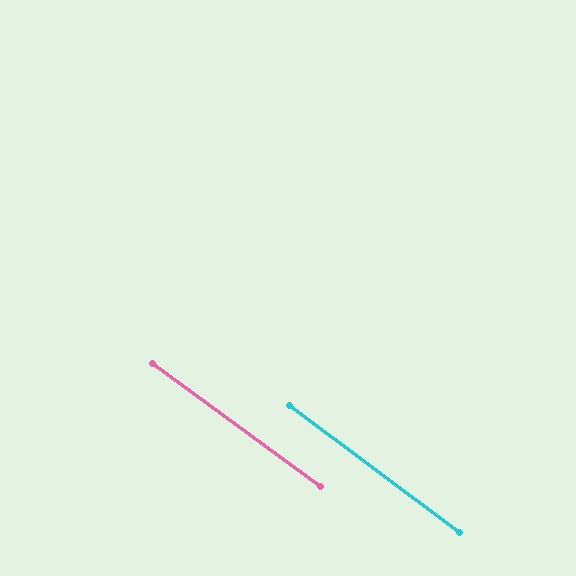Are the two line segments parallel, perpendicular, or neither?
Parallel — their directions differ by only 0.9°.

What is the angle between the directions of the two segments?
Approximately 1 degree.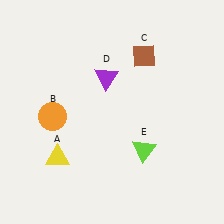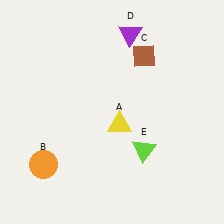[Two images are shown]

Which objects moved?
The objects that moved are: the yellow triangle (A), the orange circle (B), the purple triangle (D).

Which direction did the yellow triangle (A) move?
The yellow triangle (A) moved right.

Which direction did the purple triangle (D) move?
The purple triangle (D) moved up.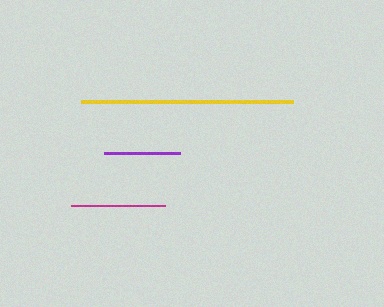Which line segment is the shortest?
The purple line is the shortest at approximately 76 pixels.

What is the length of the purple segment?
The purple segment is approximately 76 pixels long.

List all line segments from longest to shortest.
From longest to shortest: yellow, magenta, purple.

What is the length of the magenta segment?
The magenta segment is approximately 94 pixels long.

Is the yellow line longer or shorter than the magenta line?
The yellow line is longer than the magenta line.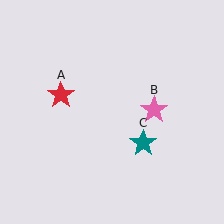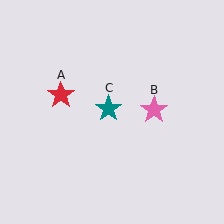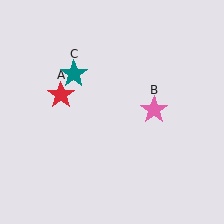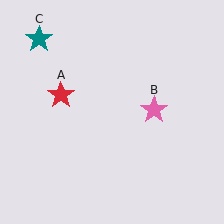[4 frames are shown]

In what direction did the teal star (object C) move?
The teal star (object C) moved up and to the left.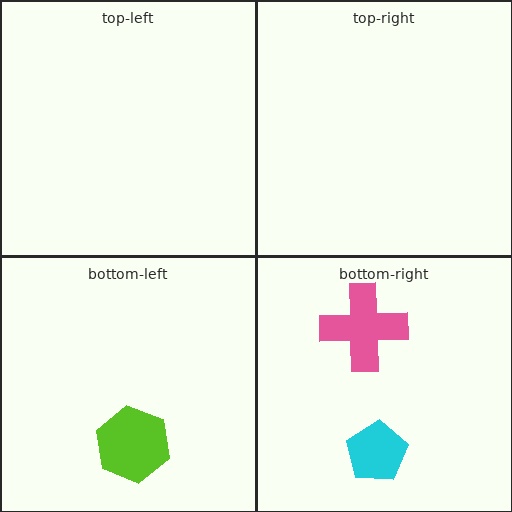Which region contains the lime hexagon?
The bottom-left region.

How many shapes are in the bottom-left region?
1.